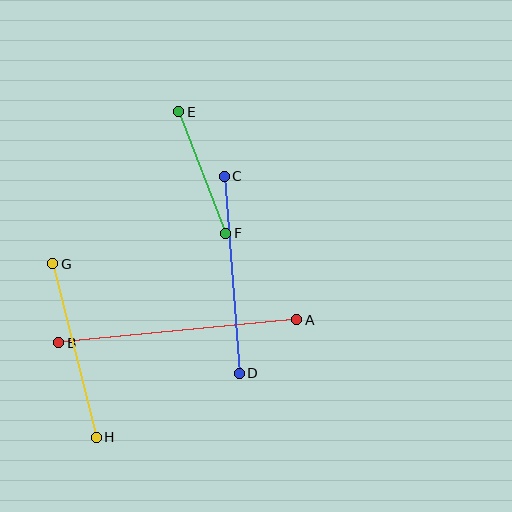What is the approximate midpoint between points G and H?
The midpoint is at approximately (75, 350) pixels.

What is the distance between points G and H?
The distance is approximately 179 pixels.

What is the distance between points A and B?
The distance is approximately 239 pixels.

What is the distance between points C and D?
The distance is approximately 198 pixels.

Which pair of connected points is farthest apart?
Points A and B are farthest apart.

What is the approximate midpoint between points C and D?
The midpoint is at approximately (232, 275) pixels.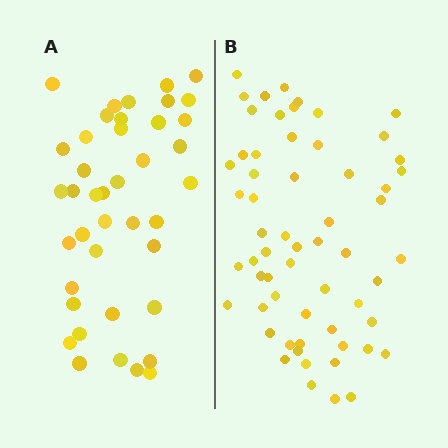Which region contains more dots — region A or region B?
Region B (the right region) has more dots.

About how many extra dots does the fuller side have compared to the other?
Region B has approximately 20 more dots than region A.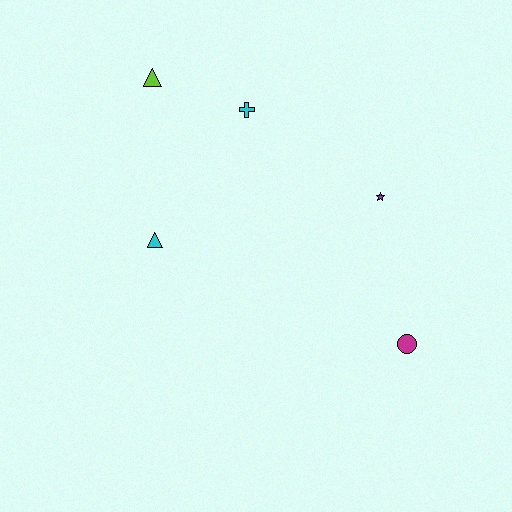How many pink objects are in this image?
There are no pink objects.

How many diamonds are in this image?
There are no diamonds.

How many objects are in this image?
There are 5 objects.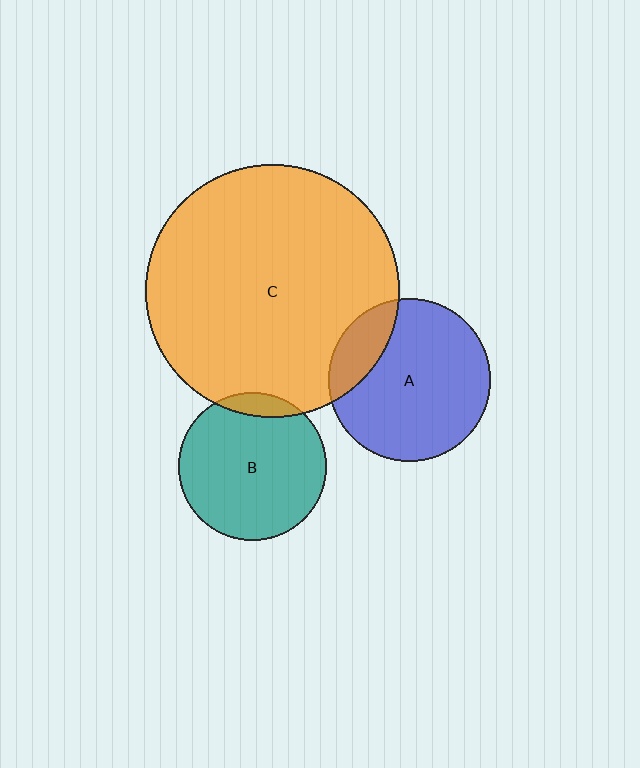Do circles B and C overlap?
Yes.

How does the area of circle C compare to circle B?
Approximately 2.9 times.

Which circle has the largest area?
Circle C (orange).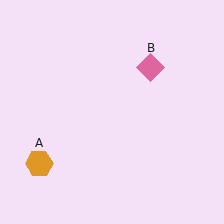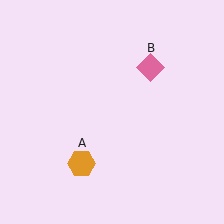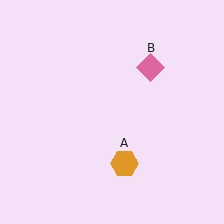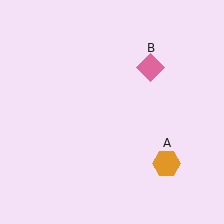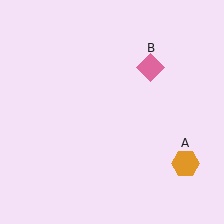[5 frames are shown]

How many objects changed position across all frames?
1 object changed position: orange hexagon (object A).